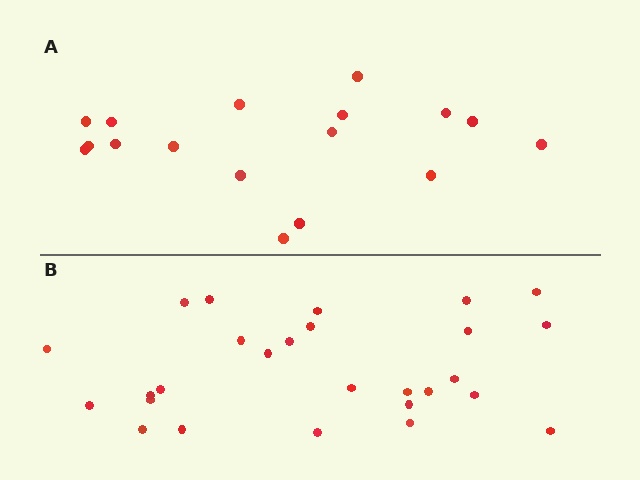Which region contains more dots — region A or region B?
Region B (the bottom region) has more dots.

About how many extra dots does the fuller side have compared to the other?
Region B has roughly 10 or so more dots than region A.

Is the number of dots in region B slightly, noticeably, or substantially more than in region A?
Region B has substantially more. The ratio is roughly 1.6 to 1.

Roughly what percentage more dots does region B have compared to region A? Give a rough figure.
About 60% more.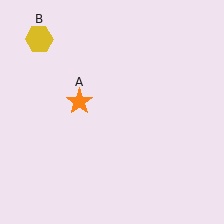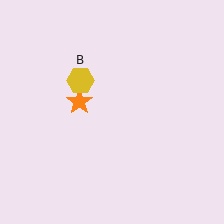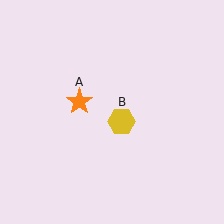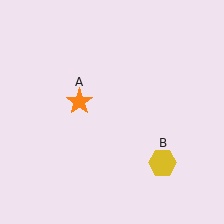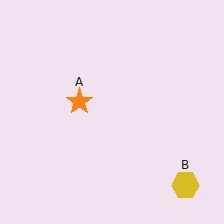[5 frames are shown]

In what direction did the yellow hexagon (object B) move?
The yellow hexagon (object B) moved down and to the right.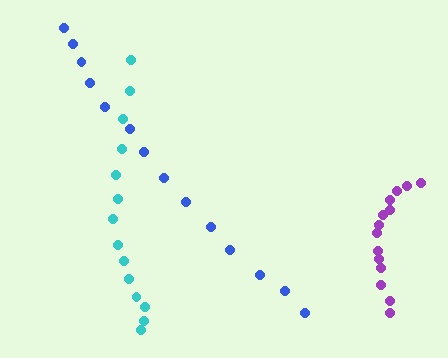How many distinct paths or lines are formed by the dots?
There are 3 distinct paths.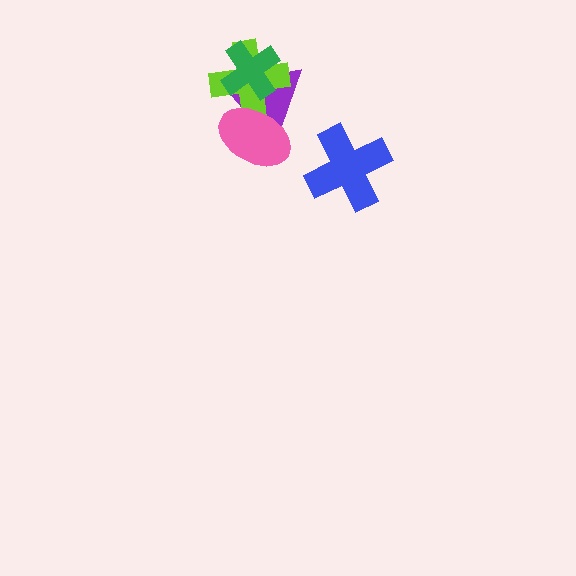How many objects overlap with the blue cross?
0 objects overlap with the blue cross.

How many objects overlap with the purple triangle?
3 objects overlap with the purple triangle.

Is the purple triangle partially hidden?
Yes, it is partially covered by another shape.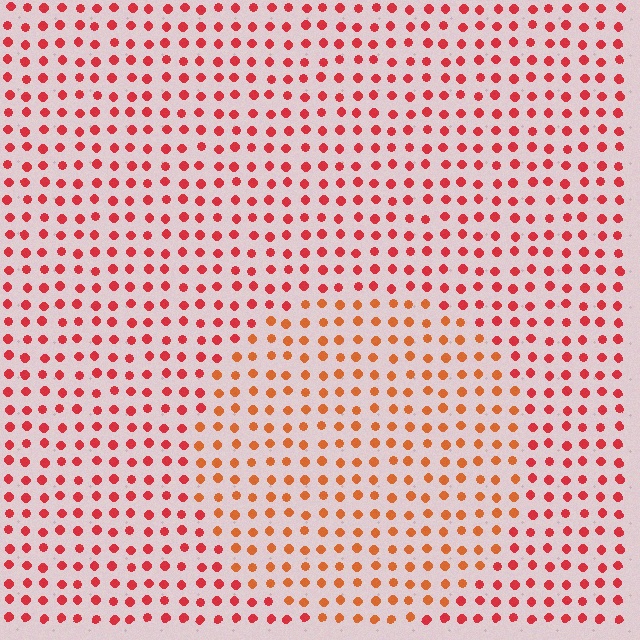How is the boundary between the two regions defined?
The boundary is defined purely by a slight shift in hue (about 25 degrees). Spacing, size, and orientation are identical on both sides.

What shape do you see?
I see a circle.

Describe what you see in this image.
The image is filled with small red elements in a uniform arrangement. A circle-shaped region is visible where the elements are tinted to a slightly different hue, forming a subtle color boundary.